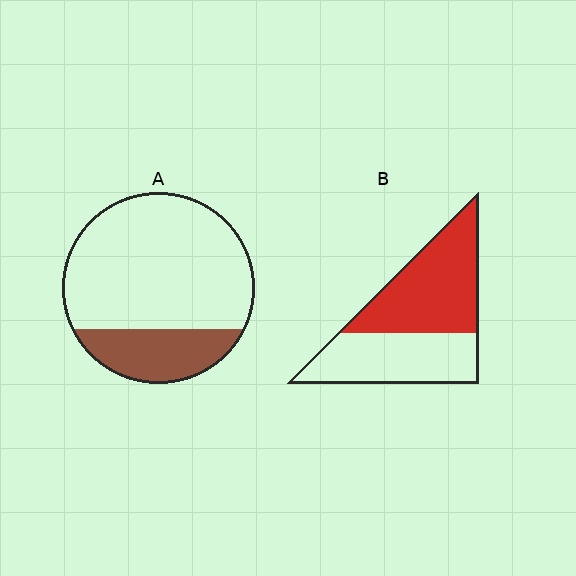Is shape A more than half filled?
No.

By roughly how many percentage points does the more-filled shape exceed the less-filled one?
By roughly 30 percentage points (B over A).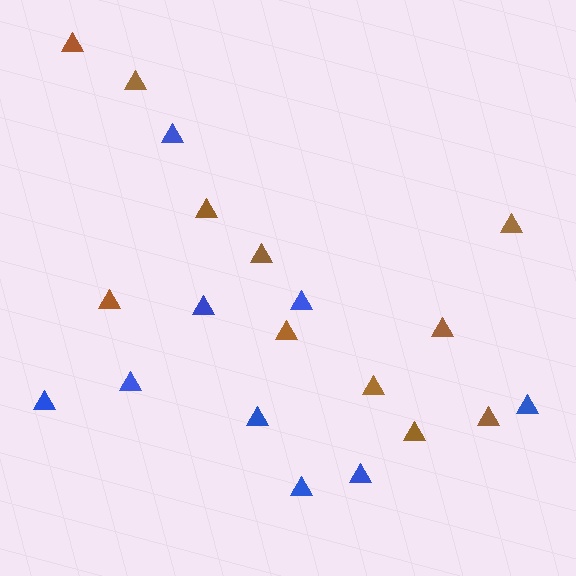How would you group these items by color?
There are 2 groups: one group of blue triangles (9) and one group of brown triangles (11).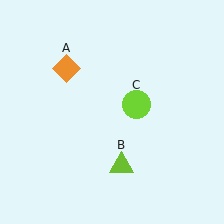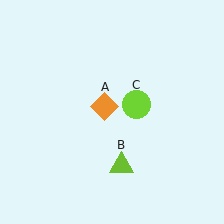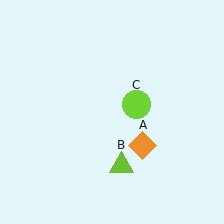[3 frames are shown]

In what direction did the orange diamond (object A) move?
The orange diamond (object A) moved down and to the right.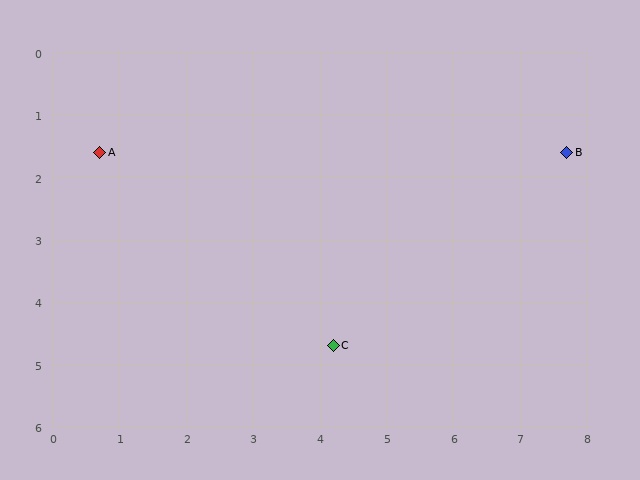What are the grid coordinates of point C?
Point C is at approximately (4.2, 4.7).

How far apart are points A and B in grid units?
Points A and B are about 7.0 grid units apart.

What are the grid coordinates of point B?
Point B is at approximately (7.7, 1.6).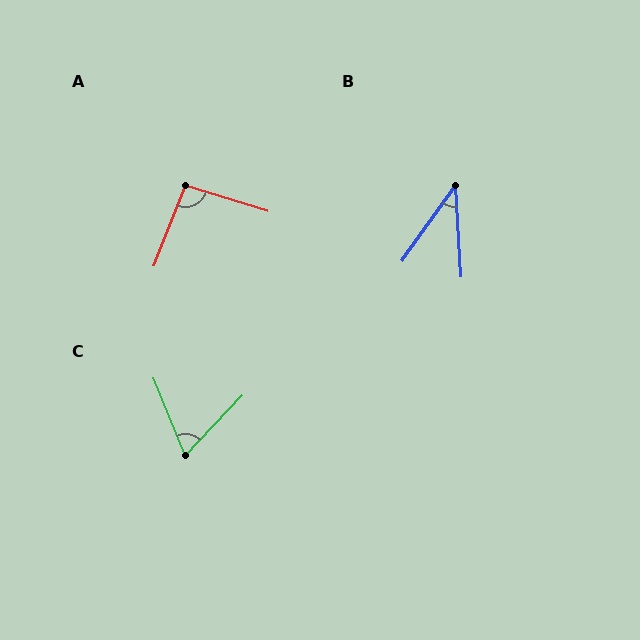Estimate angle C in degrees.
Approximately 66 degrees.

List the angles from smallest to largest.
B (39°), C (66°), A (94°).